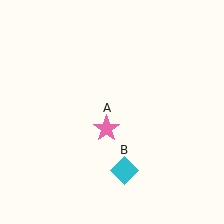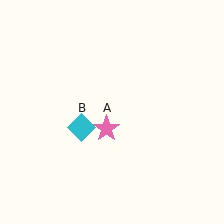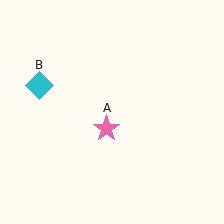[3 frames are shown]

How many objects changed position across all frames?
1 object changed position: cyan diamond (object B).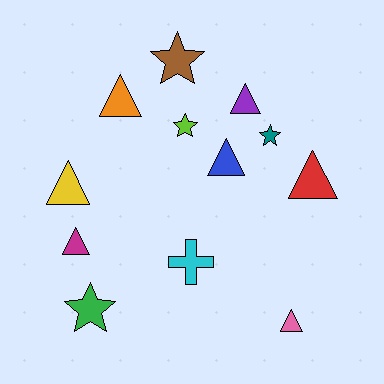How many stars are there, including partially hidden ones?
There are 4 stars.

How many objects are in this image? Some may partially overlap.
There are 12 objects.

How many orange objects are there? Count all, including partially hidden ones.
There is 1 orange object.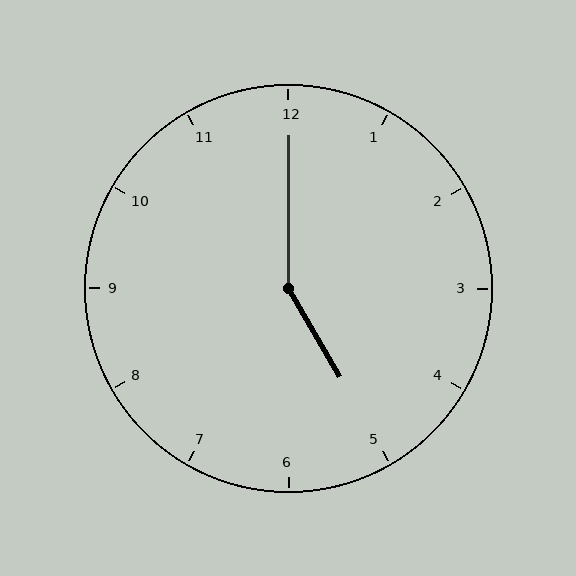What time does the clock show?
5:00.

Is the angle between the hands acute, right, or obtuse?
It is obtuse.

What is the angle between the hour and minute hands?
Approximately 150 degrees.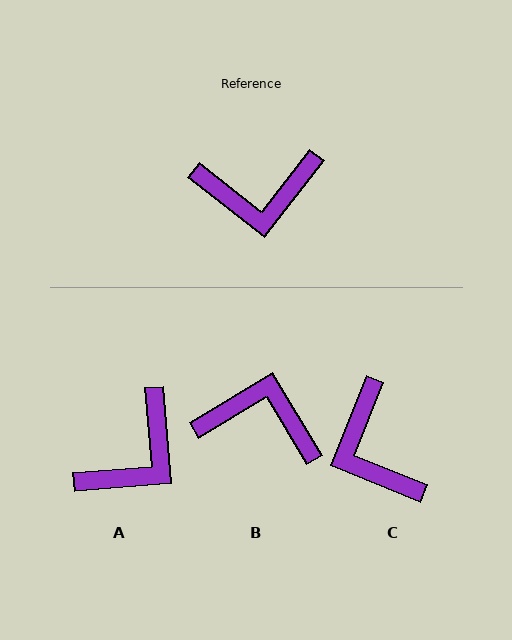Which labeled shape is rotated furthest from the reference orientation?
B, about 159 degrees away.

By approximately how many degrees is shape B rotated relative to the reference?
Approximately 159 degrees counter-clockwise.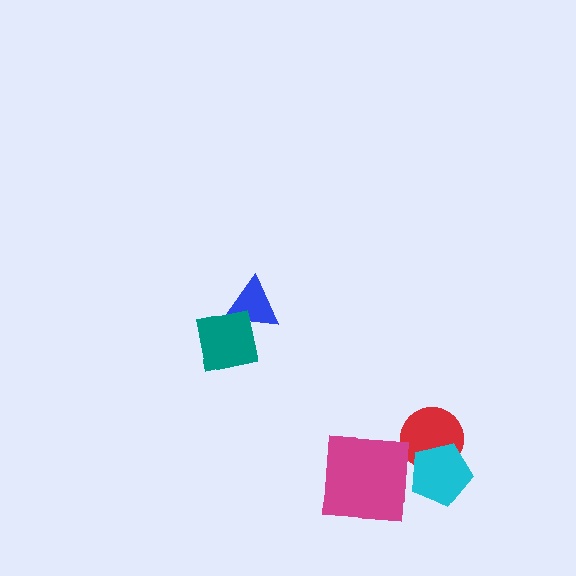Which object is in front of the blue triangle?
The teal square is in front of the blue triangle.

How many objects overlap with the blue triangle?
1 object overlaps with the blue triangle.